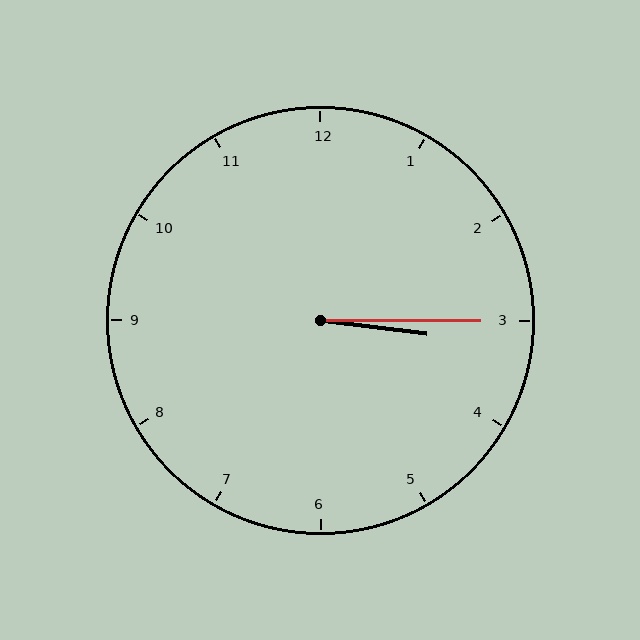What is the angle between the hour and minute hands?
Approximately 8 degrees.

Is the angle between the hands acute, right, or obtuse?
It is acute.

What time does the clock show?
3:15.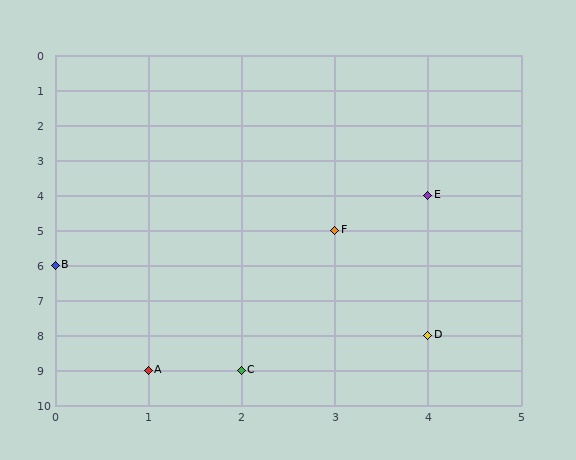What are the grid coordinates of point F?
Point F is at grid coordinates (3, 5).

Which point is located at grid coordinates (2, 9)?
Point C is at (2, 9).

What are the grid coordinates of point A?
Point A is at grid coordinates (1, 9).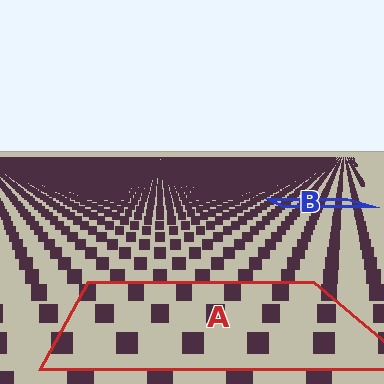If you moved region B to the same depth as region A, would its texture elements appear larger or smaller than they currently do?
They would appear larger. At a closer depth, the same texture elements are projected at a bigger on-screen size.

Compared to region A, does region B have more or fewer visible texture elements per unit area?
Region B has more texture elements per unit area — they are packed more densely because it is farther away.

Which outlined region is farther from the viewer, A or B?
Region B is farther from the viewer — the texture elements inside it appear smaller and more densely packed.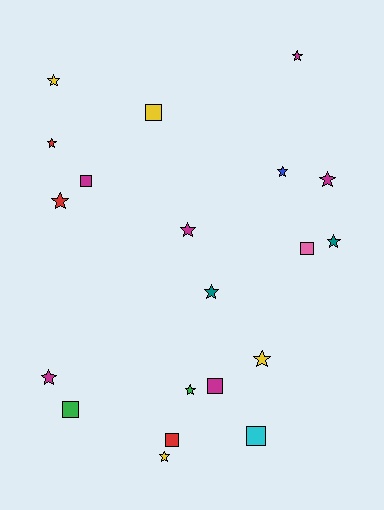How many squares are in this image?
There are 7 squares.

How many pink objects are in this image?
There is 1 pink object.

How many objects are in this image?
There are 20 objects.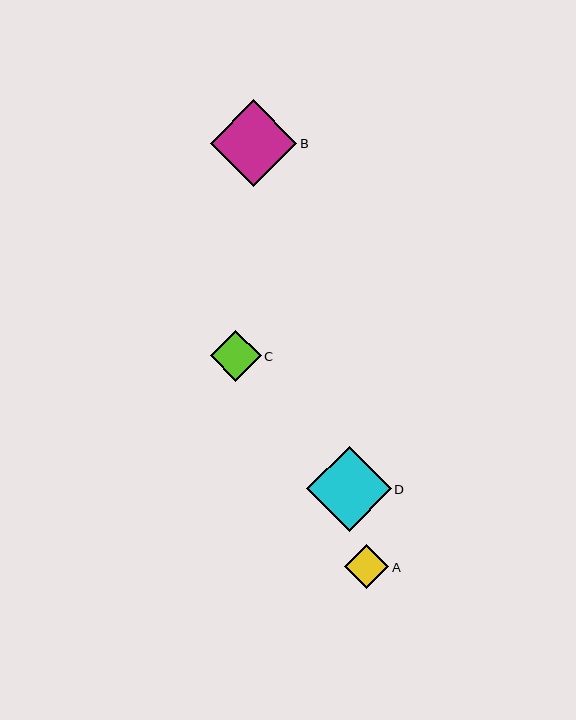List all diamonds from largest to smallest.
From largest to smallest: B, D, C, A.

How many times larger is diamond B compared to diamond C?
Diamond B is approximately 1.7 times the size of diamond C.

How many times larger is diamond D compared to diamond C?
Diamond D is approximately 1.7 times the size of diamond C.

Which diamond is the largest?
Diamond B is the largest with a size of approximately 87 pixels.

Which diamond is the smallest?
Diamond A is the smallest with a size of approximately 44 pixels.